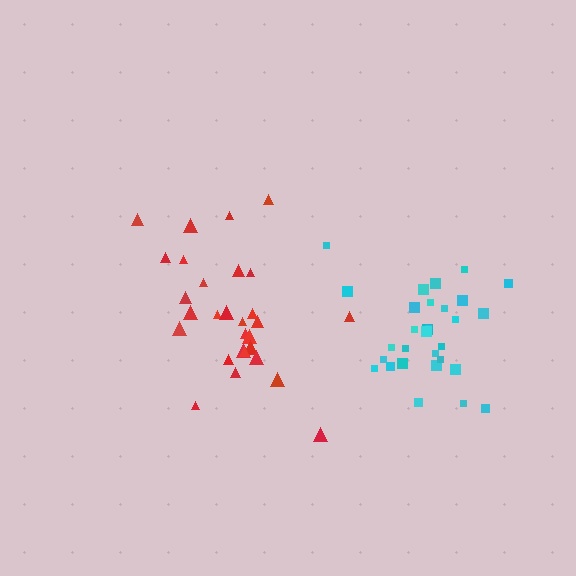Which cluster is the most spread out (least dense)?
Red.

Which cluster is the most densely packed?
Cyan.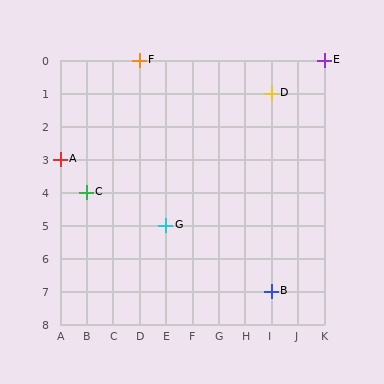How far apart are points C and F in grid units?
Points C and F are 2 columns and 4 rows apart (about 4.5 grid units diagonally).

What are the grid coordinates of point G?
Point G is at grid coordinates (E, 5).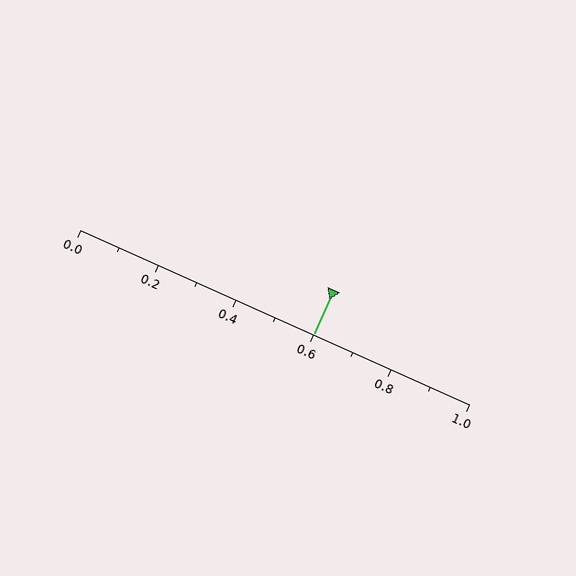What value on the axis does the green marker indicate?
The marker indicates approximately 0.6.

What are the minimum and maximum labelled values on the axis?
The axis runs from 0.0 to 1.0.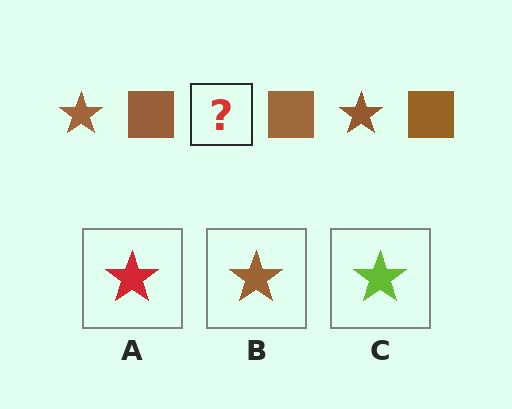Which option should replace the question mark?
Option B.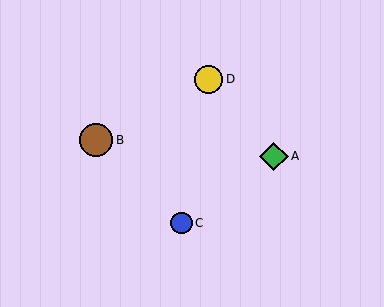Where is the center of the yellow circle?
The center of the yellow circle is at (209, 79).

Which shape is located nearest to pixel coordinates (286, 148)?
The green diamond (labeled A) at (274, 156) is nearest to that location.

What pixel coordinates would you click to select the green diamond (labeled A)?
Click at (274, 156) to select the green diamond A.